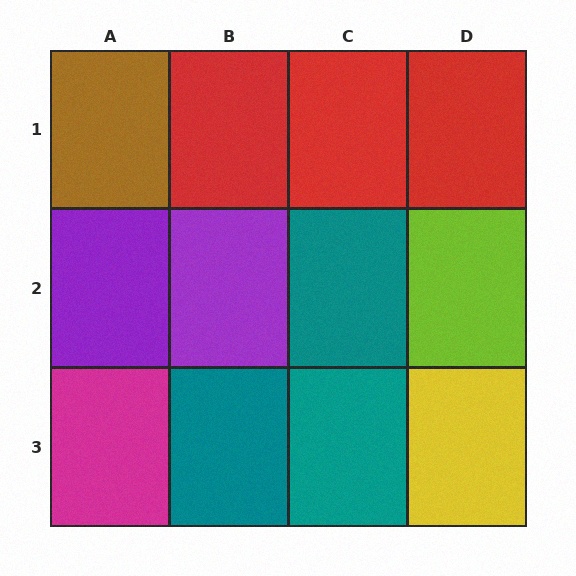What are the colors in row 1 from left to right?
Brown, red, red, red.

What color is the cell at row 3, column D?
Yellow.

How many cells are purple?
2 cells are purple.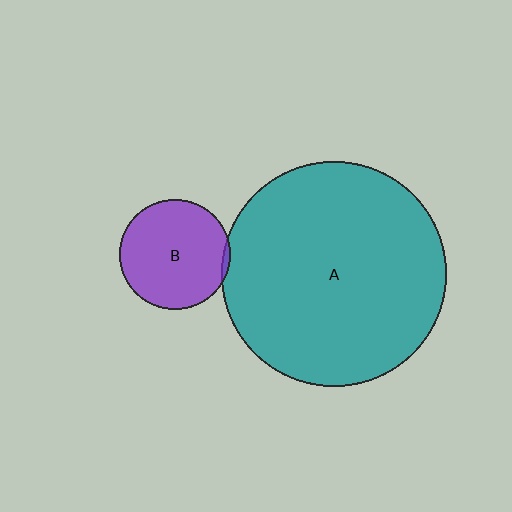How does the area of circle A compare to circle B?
Approximately 4.1 times.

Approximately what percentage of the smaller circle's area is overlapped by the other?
Approximately 5%.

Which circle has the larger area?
Circle A (teal).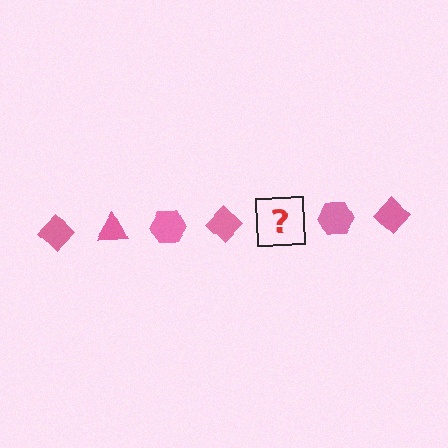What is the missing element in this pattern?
The missing element is a pink triangle.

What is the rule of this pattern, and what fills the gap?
The rule is that the pattern cycles through diamond, triangle, hexagon shapes in pink. The gap should be filled with a pink triangle.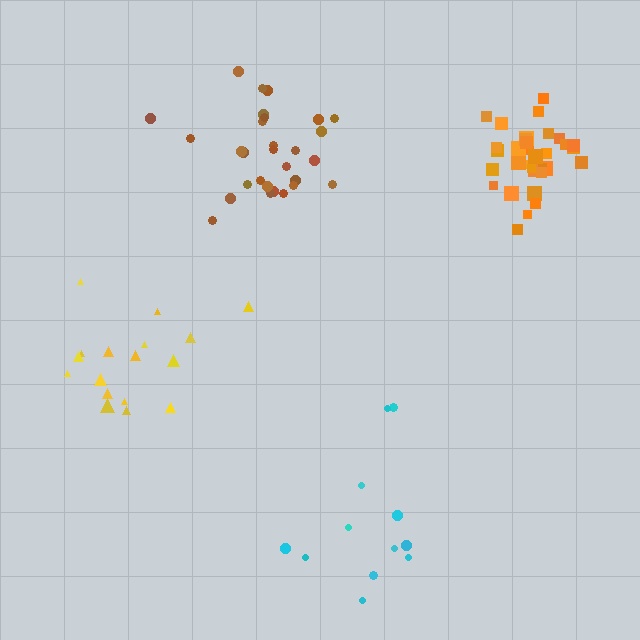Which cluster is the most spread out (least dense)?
Cyan.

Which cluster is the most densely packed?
Orange.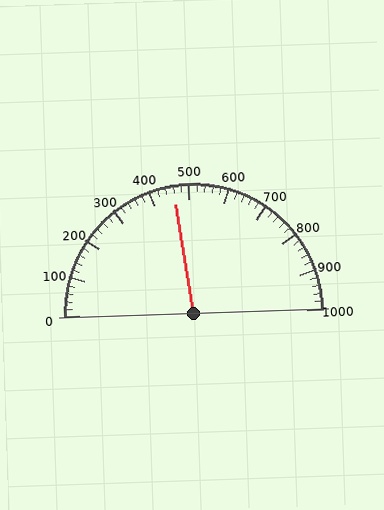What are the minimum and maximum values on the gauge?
The gauge ranges from 0 to 1000.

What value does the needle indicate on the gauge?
The needle indicates approximately 460.